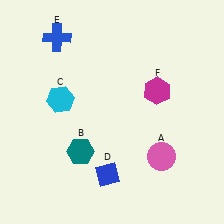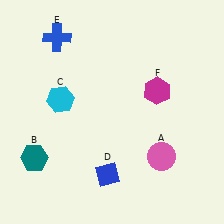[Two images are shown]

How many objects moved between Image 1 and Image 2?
1 object moved between the two images.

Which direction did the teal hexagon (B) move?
The teal hexagon (B) moved left.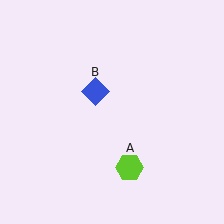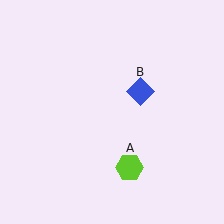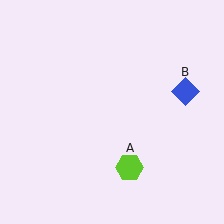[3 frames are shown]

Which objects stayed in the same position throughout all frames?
Lime hexagon (object A) remained stationary.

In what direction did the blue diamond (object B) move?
The blue diamond (object B) moved right.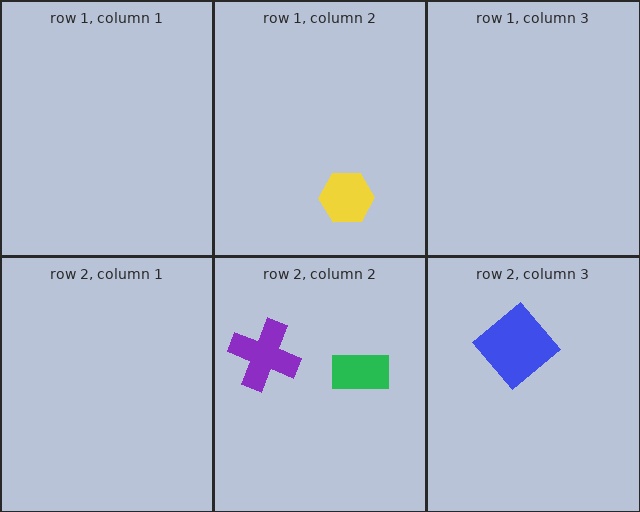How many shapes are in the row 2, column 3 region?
1.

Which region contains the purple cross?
The row 2, column 2 region.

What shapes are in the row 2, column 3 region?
The blue diamond.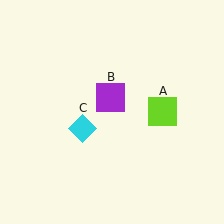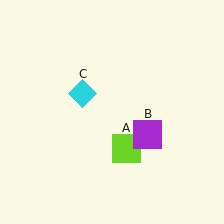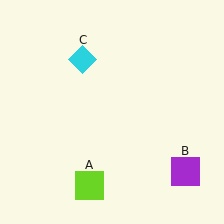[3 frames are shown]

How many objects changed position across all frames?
3 objects changed position: lime square (object A), purple square (object B), cyan diamond (object C).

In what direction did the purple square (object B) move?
The purple square (object B) moved down and to the right.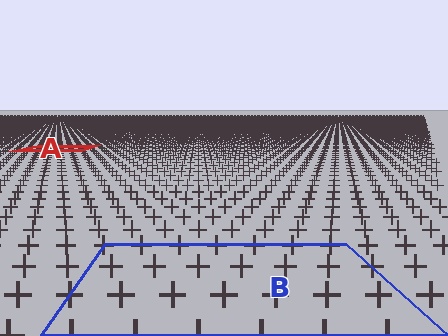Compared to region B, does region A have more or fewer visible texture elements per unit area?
Region A has more texture elements per unit area — they are packed more densely because it is farther away.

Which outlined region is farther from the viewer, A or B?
Region A is farther from the viewer — the texture elements inside it appear smaller and more densely packed.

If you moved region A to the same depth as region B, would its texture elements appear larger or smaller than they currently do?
They would appear larger. At a closer depth, the same texture elements are projected at a bigger on-screen size.